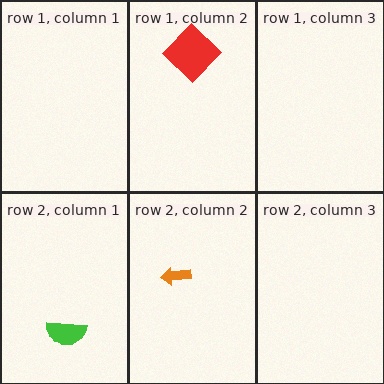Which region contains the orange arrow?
The row 2, column 2 region.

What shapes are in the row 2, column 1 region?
The green semicircle.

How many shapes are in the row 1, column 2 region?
1.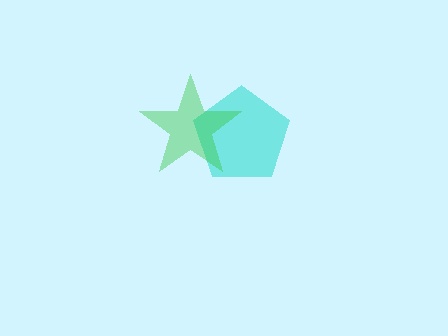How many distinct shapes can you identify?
There are 2 distinct shapes: a cyan pentagon, a green star.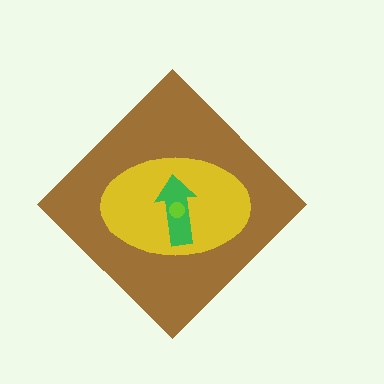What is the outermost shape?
The brown diamond.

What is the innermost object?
The lime circle.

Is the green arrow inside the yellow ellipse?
Yes.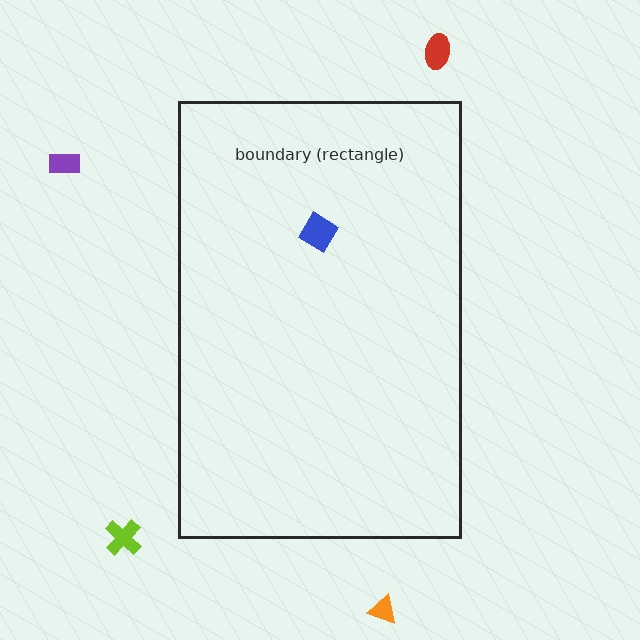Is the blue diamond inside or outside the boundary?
Inside.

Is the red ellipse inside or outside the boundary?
Outside.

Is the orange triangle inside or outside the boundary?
Outside.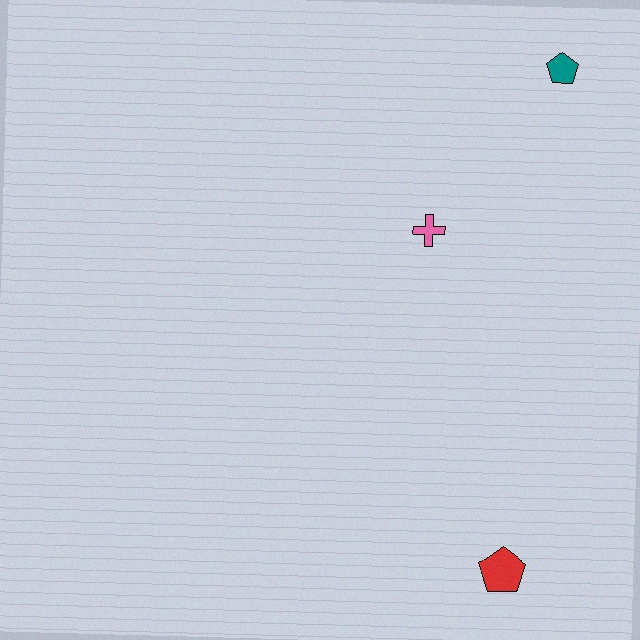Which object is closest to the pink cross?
The teal pentagon is closest to the pink cross.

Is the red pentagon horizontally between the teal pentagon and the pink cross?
Yes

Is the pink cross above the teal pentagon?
No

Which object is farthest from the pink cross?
The red pentagon is farthest from the pink cross.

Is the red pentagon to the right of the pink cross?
Yes